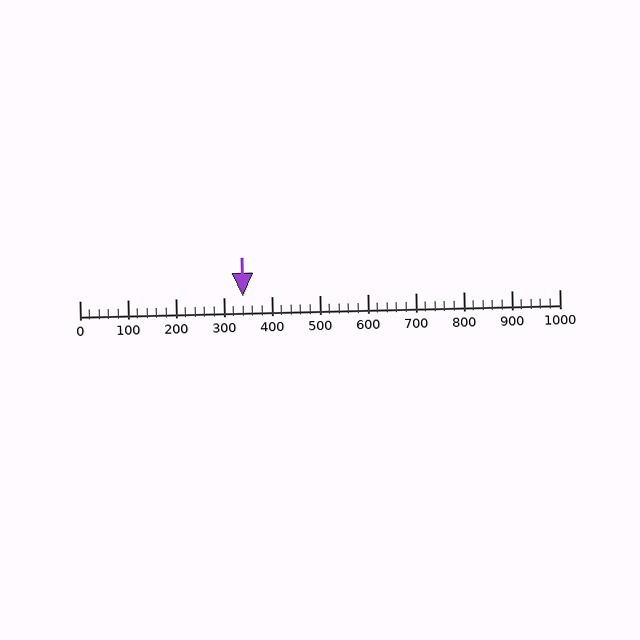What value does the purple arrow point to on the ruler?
The purple arrow points to approximately 340.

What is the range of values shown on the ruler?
The ruler shows values from 0 to 1000.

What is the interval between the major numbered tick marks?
The major tick marks are spaced 100 units apart.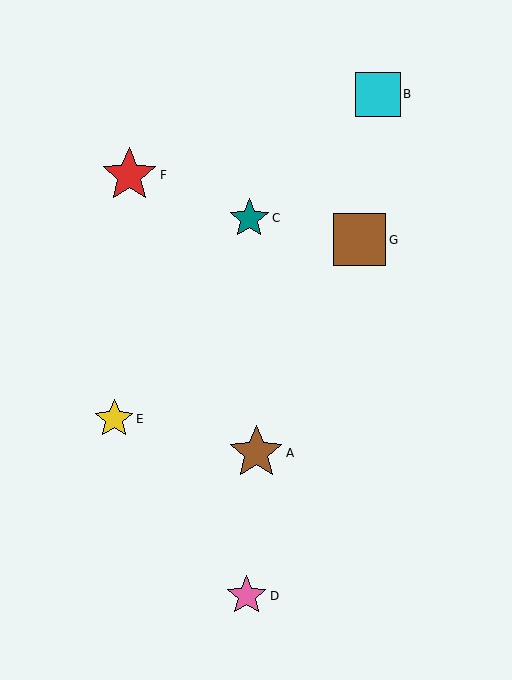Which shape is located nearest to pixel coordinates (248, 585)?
The pink star (labeled D) at (247, 596) is nearest to that location.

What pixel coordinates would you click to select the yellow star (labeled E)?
Click at (114, 419) to select the yellow star E.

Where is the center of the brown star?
The center of the brown star is at (256, 453).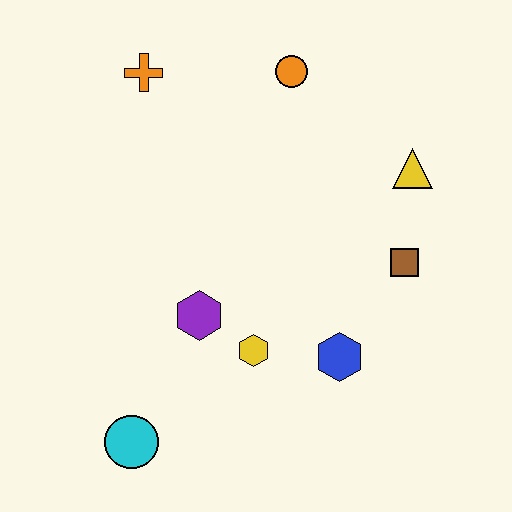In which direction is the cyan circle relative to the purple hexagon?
The cyan circle is below the purple hexagon.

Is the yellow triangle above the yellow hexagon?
Yes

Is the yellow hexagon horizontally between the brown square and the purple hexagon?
Yes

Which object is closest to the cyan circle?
The purple hexagon is closest to the cyan circle.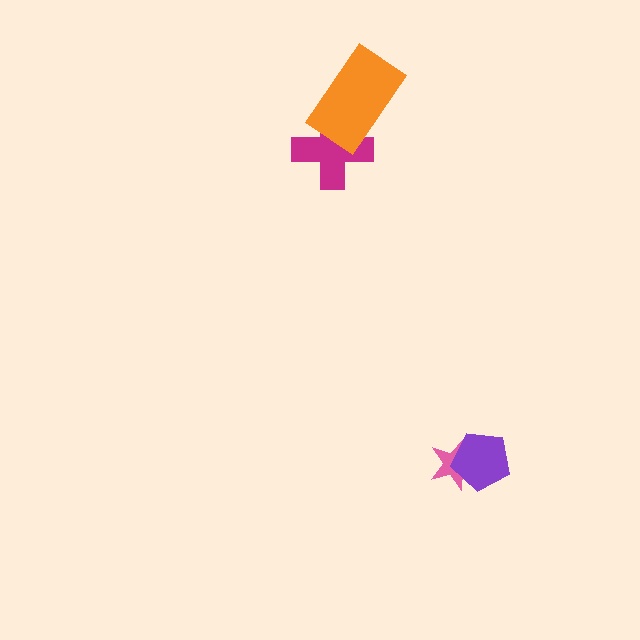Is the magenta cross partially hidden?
Yes, it is partially covered by another shape.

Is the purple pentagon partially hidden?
No, no other shape covers it.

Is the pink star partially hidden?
Yes, it is partially covered by another shape.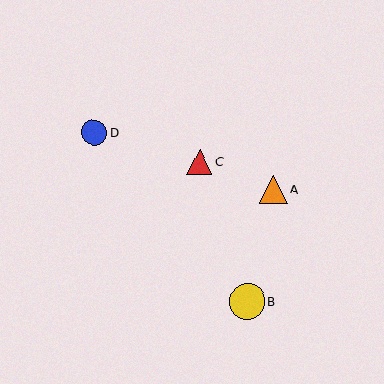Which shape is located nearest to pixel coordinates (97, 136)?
The blue circle (labeled D) at (94, 133) is nearest to that location.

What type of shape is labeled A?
Shape A is an orange triangle.